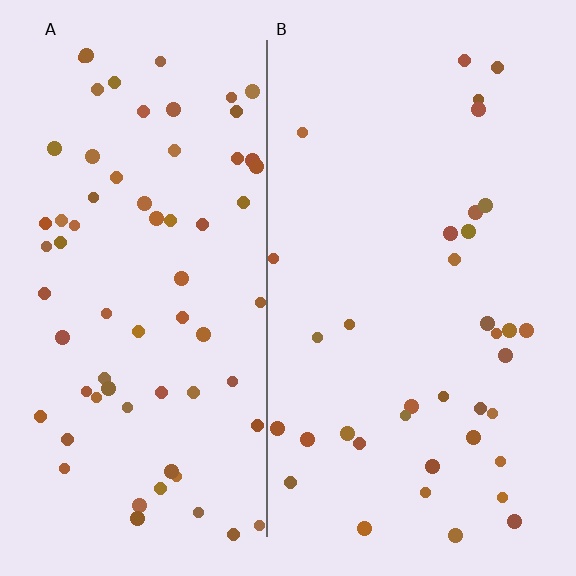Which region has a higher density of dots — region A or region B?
A (the left).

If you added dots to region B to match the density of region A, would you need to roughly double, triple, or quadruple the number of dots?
Approximately double.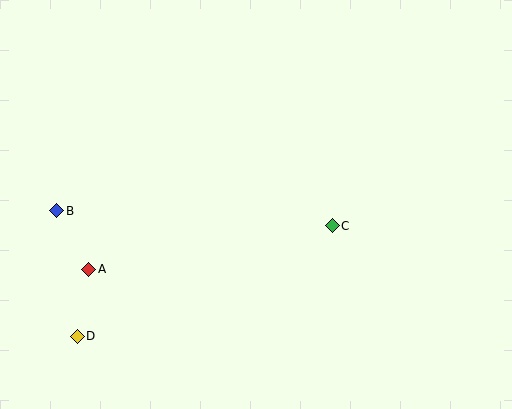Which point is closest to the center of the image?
Point C at (332, 226) is closest to the center.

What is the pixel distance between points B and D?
The distance between B and D is 127 pixels.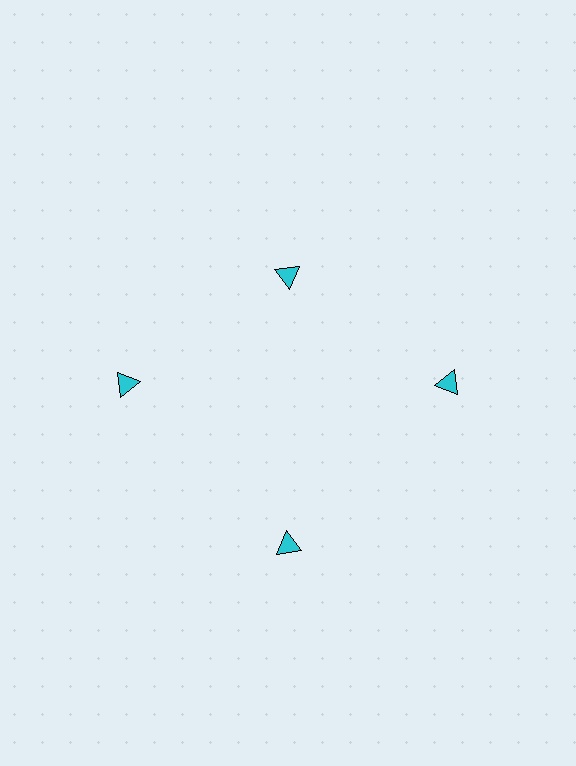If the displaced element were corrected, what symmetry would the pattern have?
It would have 4-fold rotational symmetry — the pattern would map onto itself every 90 degrees.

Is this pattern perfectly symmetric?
No. The 4 cyan triangles are arranged in a ring, but one element near the 12 o'clock position is pulled inward toward the center, breaking the 4-fold rotational symmetry.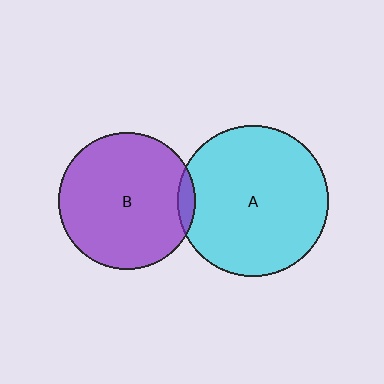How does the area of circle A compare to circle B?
Approximately 1.2 times.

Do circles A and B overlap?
Yes.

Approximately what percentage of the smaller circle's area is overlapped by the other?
Approximately 5%.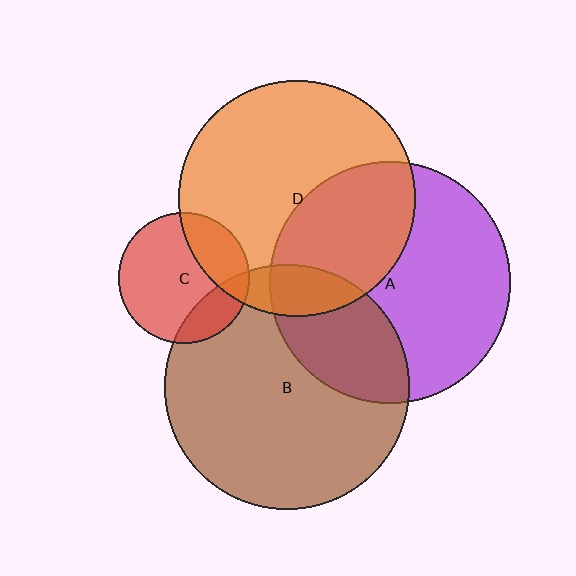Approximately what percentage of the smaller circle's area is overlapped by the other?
Approximately 10%.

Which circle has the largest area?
Circle B (brown).